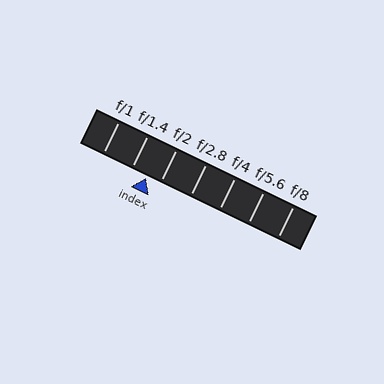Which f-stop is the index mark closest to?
The index mark is closest to f/2.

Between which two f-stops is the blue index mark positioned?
The index mark is between f/1.4 and f/2.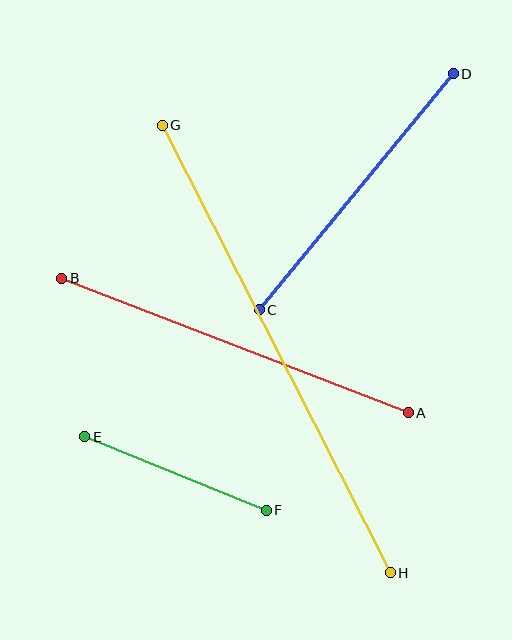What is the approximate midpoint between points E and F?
The midpoint is at approximately (175, 473) pixels.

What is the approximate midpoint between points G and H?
The midpoint is at approximately (276, 349) pixels.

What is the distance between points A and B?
The distance is approximately 372 pixels.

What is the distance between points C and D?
The distance is approximately 306 pixels.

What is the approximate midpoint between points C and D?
The midpoint is at approximately (356, 192) pixels.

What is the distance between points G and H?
The distance is approximately 502 pixels.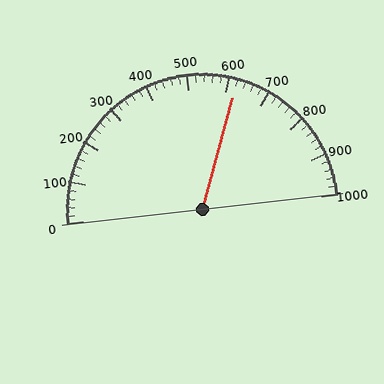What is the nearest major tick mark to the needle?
The nearest major tick mark is 600.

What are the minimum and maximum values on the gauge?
The gauge ranges from 0 to 1000.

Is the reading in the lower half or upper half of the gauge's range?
The reading is in the upper half of the range (0 to 1000).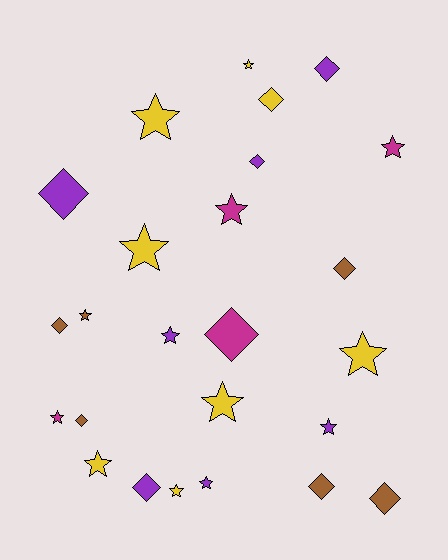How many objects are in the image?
There are 25 objects.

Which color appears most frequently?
Yellow, with 8 objects.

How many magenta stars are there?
There are 3 magenta stars.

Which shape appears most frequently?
Star, with 14 objects.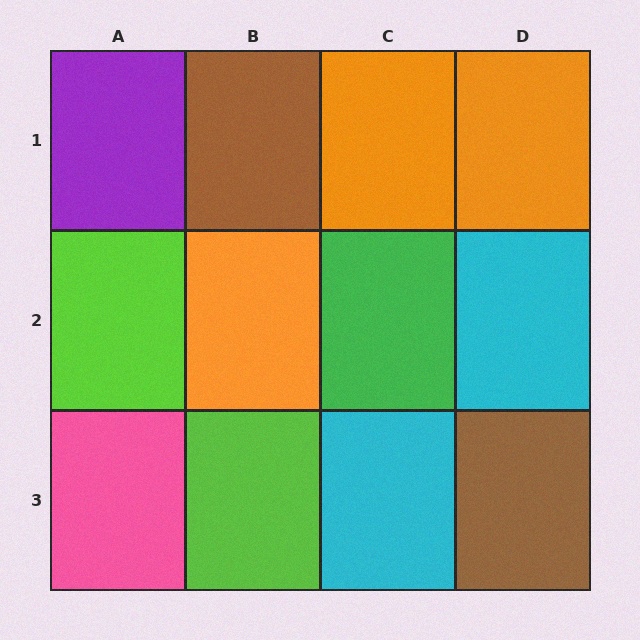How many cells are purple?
1 cell is purple.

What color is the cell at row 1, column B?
Brown.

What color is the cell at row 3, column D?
Brown.